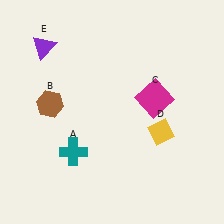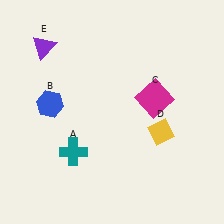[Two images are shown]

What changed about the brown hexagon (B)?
In Image 1, B is brown. In Image 2, it changed to blue.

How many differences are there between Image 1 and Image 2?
There is 1 difference between the two images.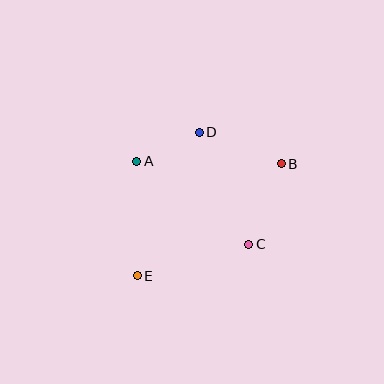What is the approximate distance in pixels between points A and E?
The distance between A and E is approximately 114 pixels.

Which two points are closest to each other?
Points A and D are closest to each other.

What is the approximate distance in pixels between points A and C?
The distance between A and C is approximately 139 pixels.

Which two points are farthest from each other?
Points B and E are farthest from each other.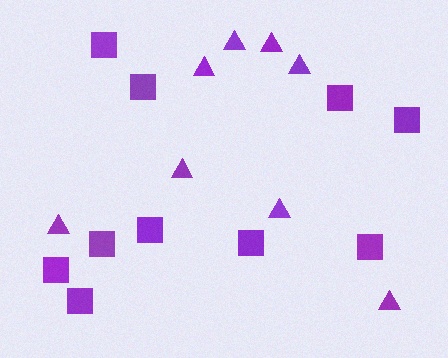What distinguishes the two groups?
There are 2 groups: one group of squares (10) and one group of triangles (8).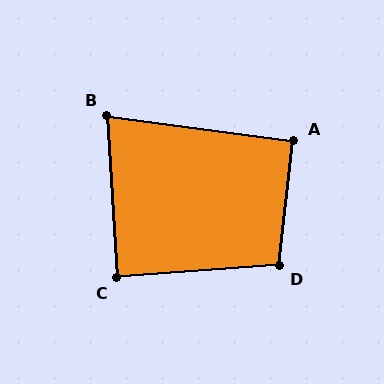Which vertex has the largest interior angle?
D, at approximately 101 degrees.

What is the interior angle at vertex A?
Approximately 91 degrees (approximately right).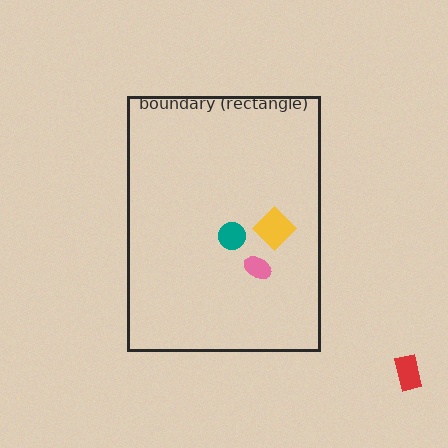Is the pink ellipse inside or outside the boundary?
Inside.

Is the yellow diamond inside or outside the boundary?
Inside.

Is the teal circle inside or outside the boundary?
Inside.